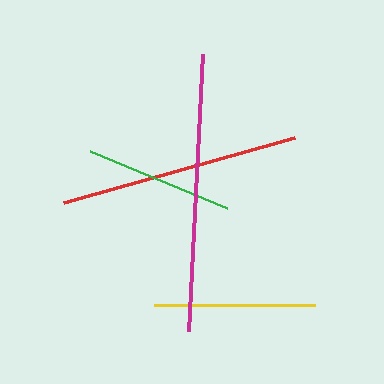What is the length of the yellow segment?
The yellow segment is approximately 160 pixels long.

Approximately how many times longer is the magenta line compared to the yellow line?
The magenta line is approximately 1.7 times the length of the yellow line.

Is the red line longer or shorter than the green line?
The red line is longer than the green line.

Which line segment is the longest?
The magenta line is the longest at approximately 277 pixels.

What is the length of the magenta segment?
The magenta segment is approximately 277 pixels long.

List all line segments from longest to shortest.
From longest to shortest: magenta, red, yellow, green.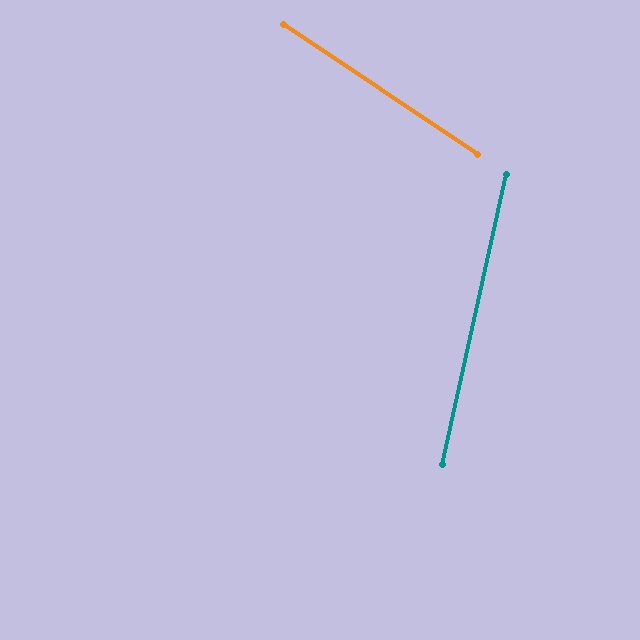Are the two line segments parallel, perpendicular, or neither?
Neither parallel nor perpendicular — they differ by about 69°.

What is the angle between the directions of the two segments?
Approximately 69 degrees.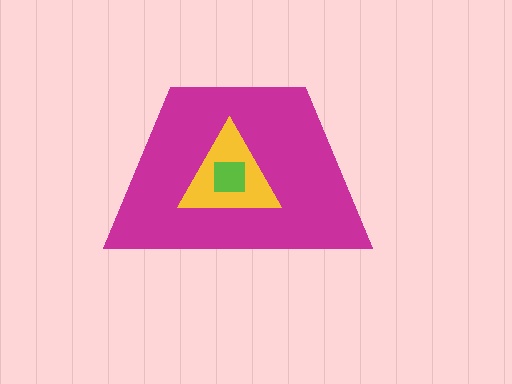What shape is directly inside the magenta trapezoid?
The yellow triangle.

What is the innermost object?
The lime square.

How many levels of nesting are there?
3.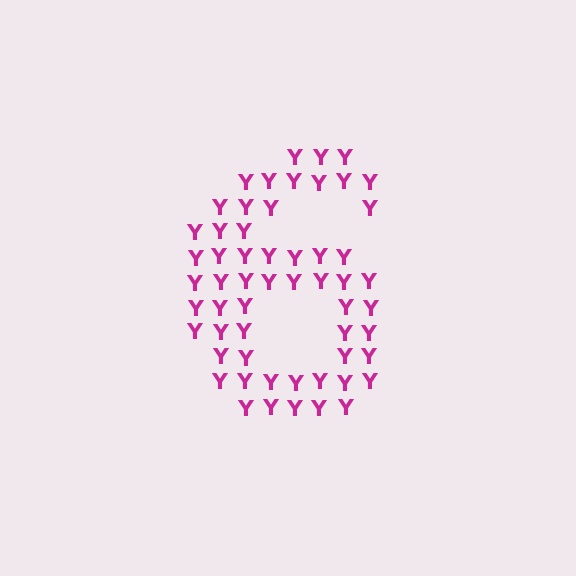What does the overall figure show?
The overall figure shows the digit 6.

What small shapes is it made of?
It is made of small letter Y's.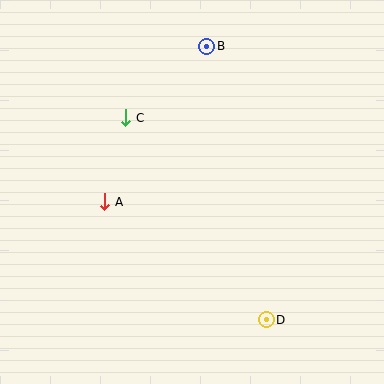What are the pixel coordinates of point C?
Point C is at (126, 118).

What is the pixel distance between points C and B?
The distance between C and B is 108 pixels.